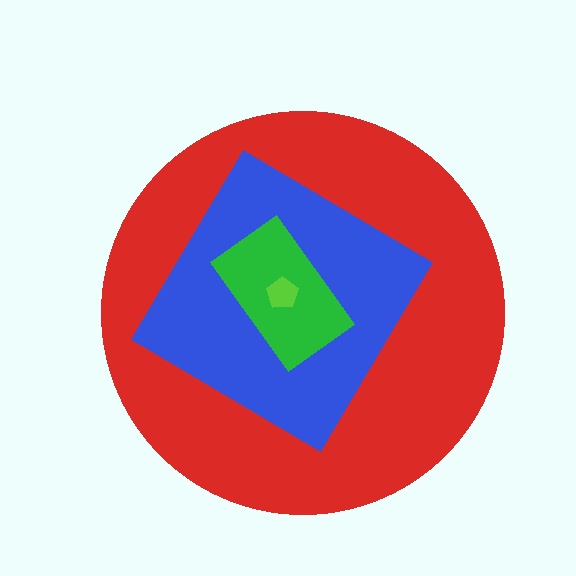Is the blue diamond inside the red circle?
Yes.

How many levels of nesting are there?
4.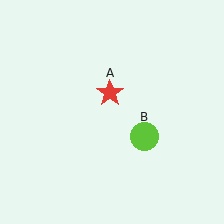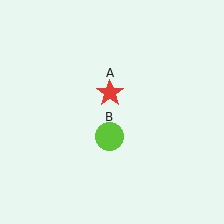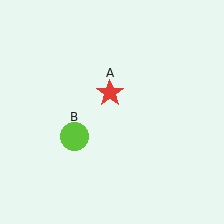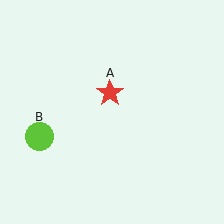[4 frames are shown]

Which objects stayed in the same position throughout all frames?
Red star (object A) remained stationary.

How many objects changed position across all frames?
1 object changed position: lime circle (object B).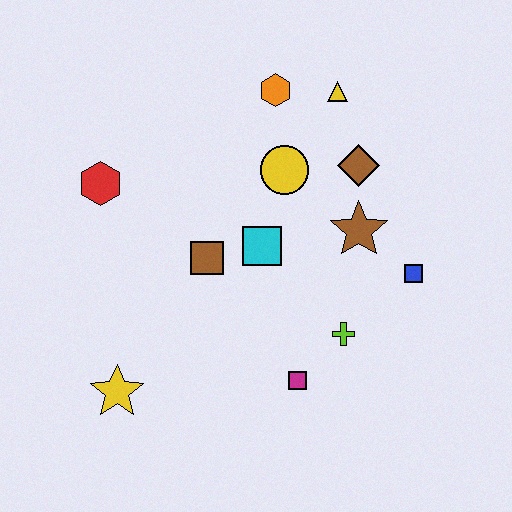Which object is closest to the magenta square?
The lime cross is closest to the magenta square.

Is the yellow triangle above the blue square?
Yes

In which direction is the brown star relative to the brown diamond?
The brown star is below the brown diamond.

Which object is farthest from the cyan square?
The yellow star is farthest from the cyan square.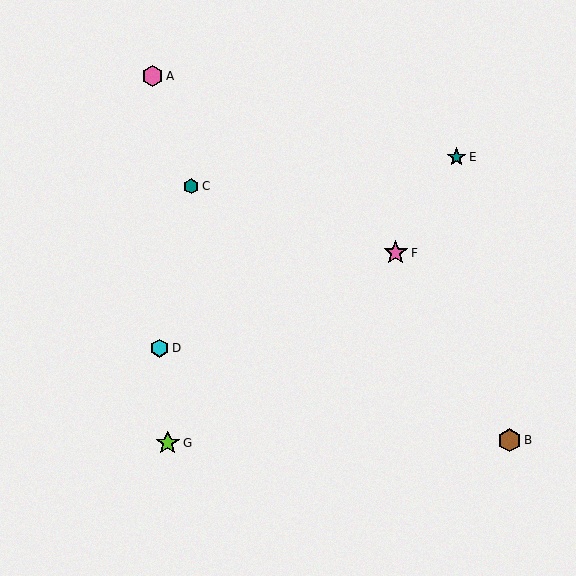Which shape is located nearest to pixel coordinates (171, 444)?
The lime star (labeled G) at (168, 443) is nearest to that location.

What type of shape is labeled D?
Shape D is a cyan hexagon.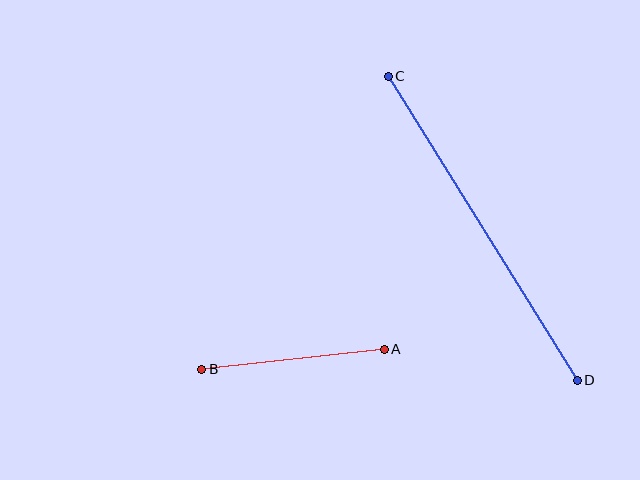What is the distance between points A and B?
The distance is approximately 183 pixels.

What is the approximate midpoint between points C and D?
The midpoint is at approximately (483, 228) pixels.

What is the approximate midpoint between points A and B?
The midpoint is at approximately (293, 359) pixels.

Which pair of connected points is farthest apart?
Points C and D are farthest apart.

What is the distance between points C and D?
The distance is approximately 358 pixels.